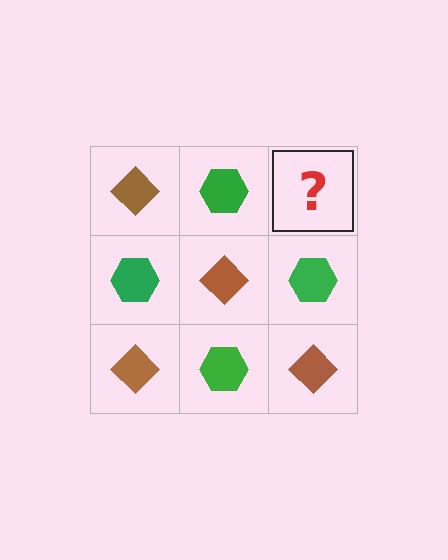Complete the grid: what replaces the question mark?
The question mark should be replaced with a brown diamond.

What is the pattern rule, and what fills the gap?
The rule is that it alternates brown diamond and green hexagon in a checkerboard pattern. The gap should be filled with a brown diamond.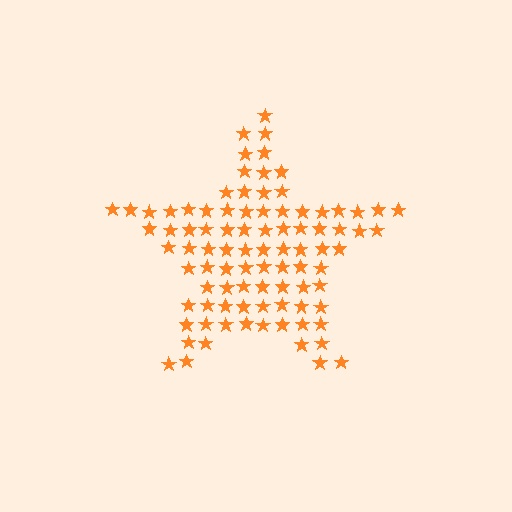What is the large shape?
The large shape is a star.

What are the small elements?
The small elements are stars.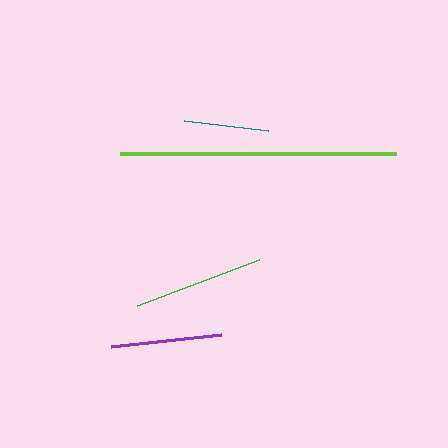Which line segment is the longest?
The lime line is the longest at approximately 276 pixels.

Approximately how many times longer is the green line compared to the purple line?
The green line is approximately 1.2 times the length of the purple line.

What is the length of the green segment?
The green segment is approximately 131 pixels long.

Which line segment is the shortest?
The teal line is the shortest at approximately 85 pixels.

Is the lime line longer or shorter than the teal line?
The lime line is longer than the teal line.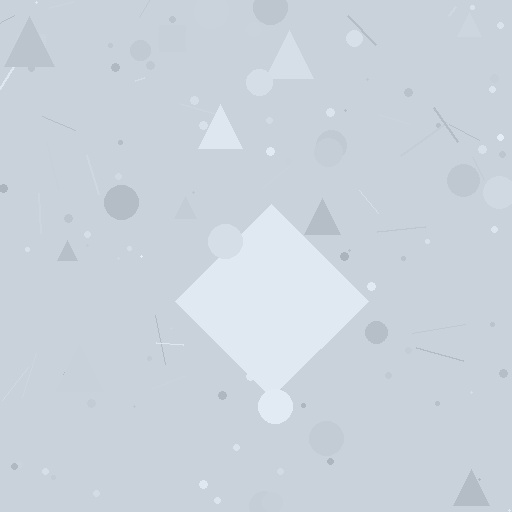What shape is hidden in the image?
A diamond is hidden in the image.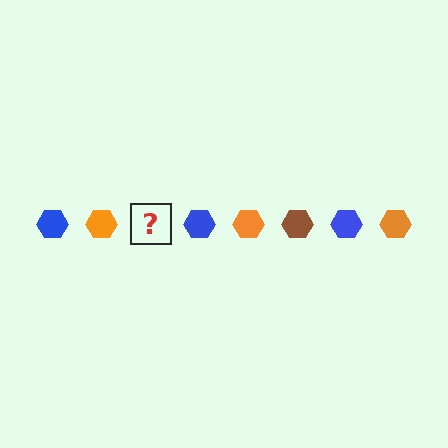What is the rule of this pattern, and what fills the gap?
The rule is that the pattern cycles through blue, orange, brown hexagons. The gap should be filled with a brown hexagon.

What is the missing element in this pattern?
The missing element is a brown hexagon.